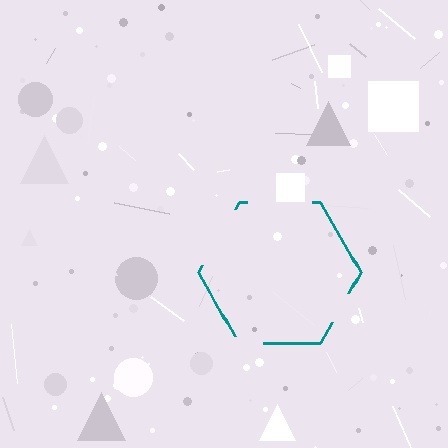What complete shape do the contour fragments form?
The contour fragments form a hexagon.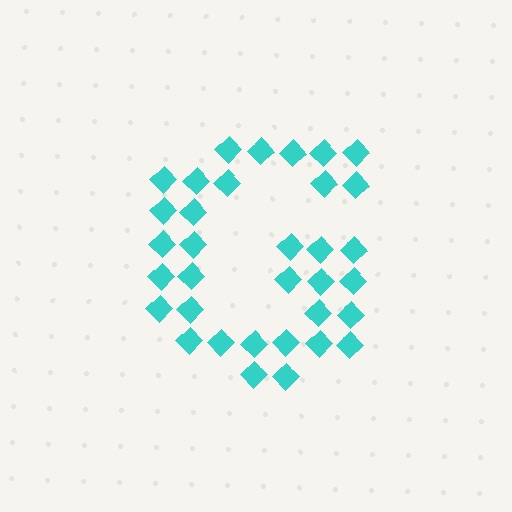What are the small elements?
The small elements are diamonds.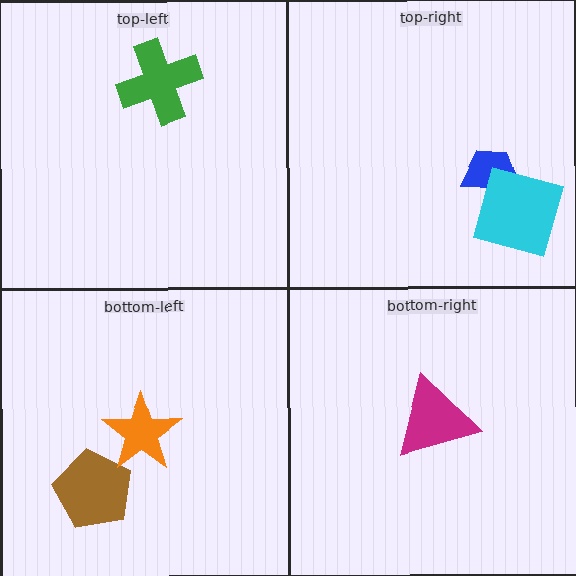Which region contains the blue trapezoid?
The top-right region.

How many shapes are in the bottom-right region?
1.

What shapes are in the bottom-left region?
The brown pentagon, the orange star.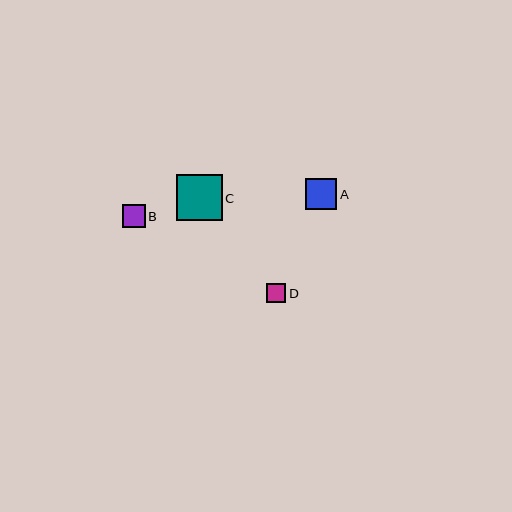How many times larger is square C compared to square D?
Square C is approximately 2.4 times the size of square D.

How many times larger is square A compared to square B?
Square A is approximately 1.4 times the size of square B.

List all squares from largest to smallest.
From largest to smallest: C, A, B, D.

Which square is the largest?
Square C is the largest with a size of approximately 45 pixels.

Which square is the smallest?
Square D is the smallest with a size of approximately 19 pixels.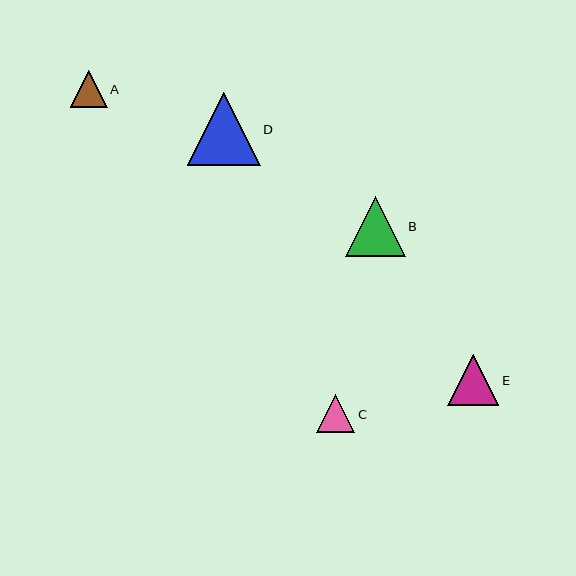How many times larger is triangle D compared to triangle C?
Triangle D is approximately 1.9 times the size of triangle C.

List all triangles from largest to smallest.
From largest to smallest: D, B, E, C, A.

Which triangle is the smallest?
Triangle A is the smallest with a size of approximately 37 pixels.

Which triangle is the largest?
Triangle D is the largest with a size of approximately 72 pixels.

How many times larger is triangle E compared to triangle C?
Triangle E is approximately 1.3 times the size of triangle C.